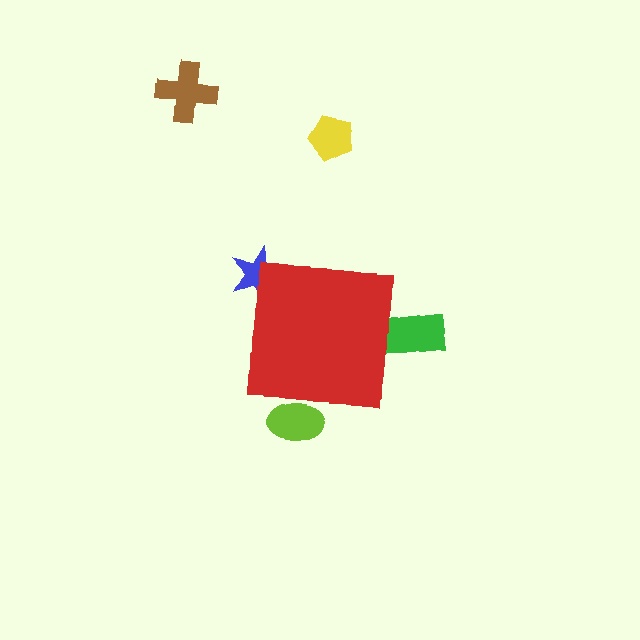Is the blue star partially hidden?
Yes, the blue star is partially hidden behind the red square.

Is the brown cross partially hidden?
No, the brown cross is fully visible.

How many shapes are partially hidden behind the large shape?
3 shapes are partially hidden.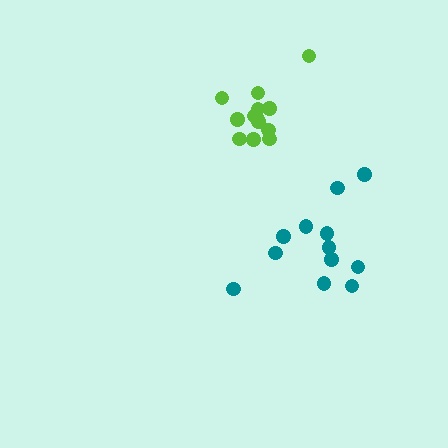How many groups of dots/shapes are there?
There are 2 groups.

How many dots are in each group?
Group 1: 12 dots, Group 2: 13 dots (25 total).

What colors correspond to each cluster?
The clusters are colored: teal, lime.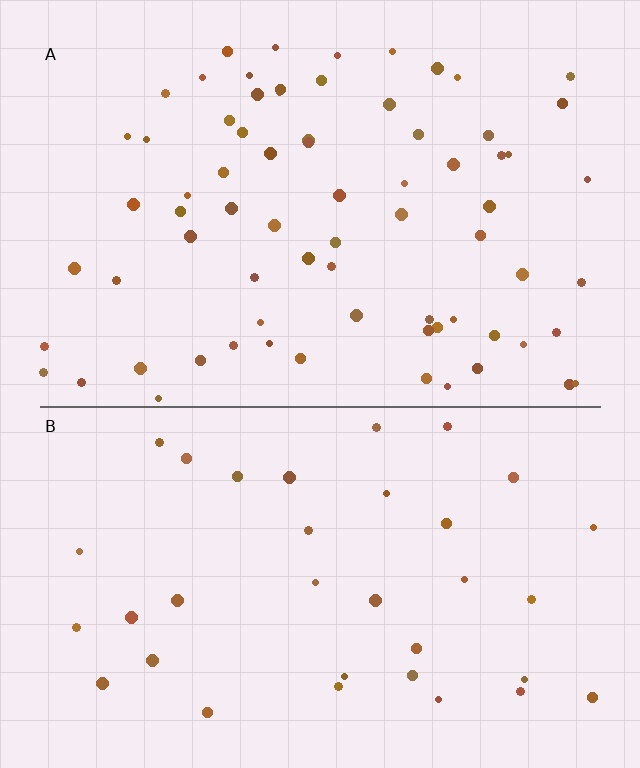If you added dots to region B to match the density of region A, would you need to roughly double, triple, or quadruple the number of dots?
Approximately double.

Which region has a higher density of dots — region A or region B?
A (the top).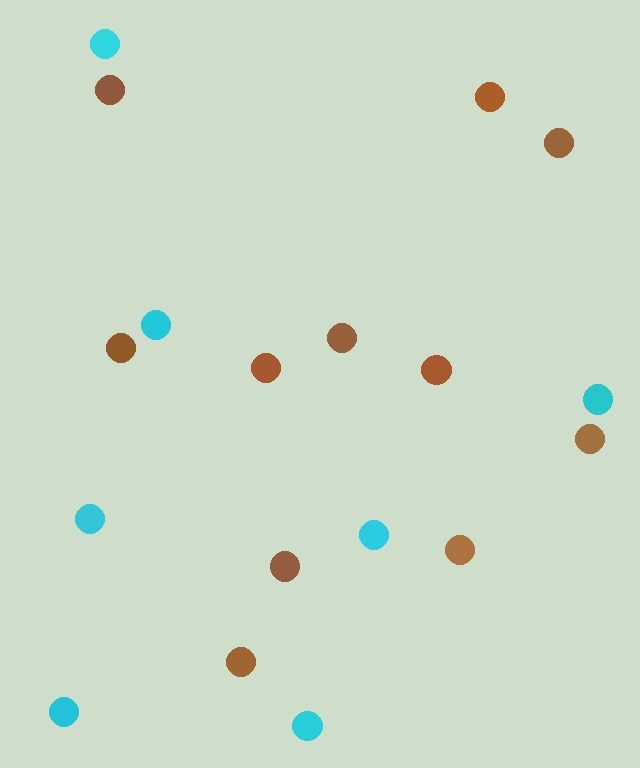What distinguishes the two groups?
There are 2 groups: one group of cyan circles (7) and one group of brown circles (11).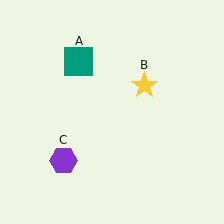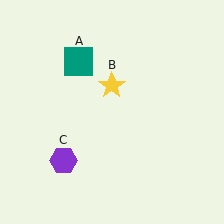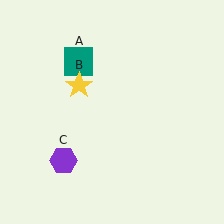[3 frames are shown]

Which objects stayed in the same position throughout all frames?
Teal square (object A) and purple hexagon (object C) remained stationary.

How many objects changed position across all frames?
1 object changed position: yellow star (object B).